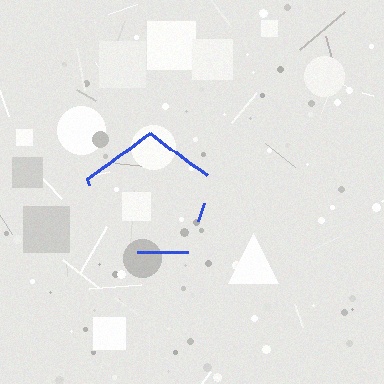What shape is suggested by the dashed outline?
The dashed outline suggests a pentagon.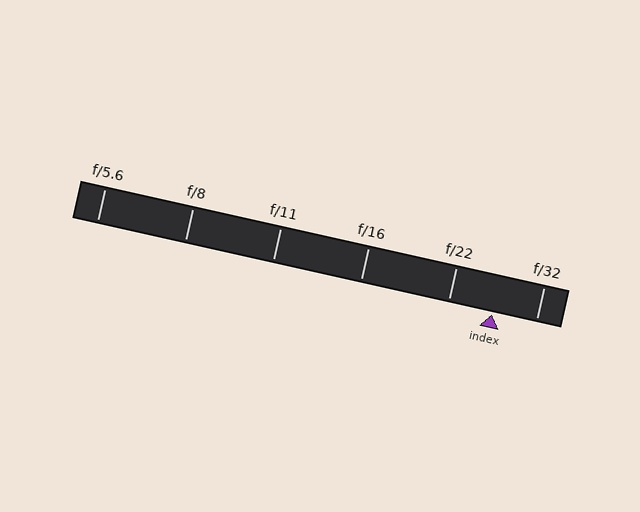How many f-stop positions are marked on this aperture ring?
There are 6 f-stop positions marked.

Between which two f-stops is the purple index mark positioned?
The index mark is between f/22 and f/32.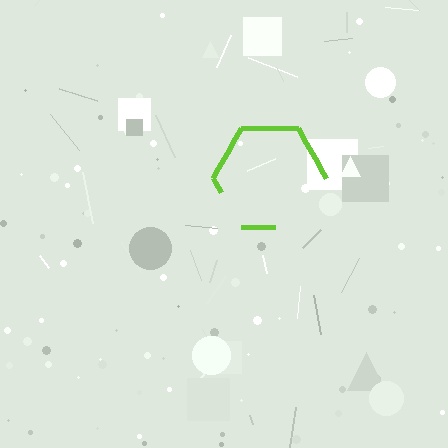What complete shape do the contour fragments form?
The contour fragments form a hexagon.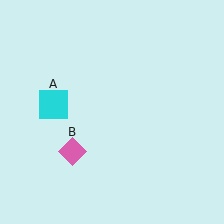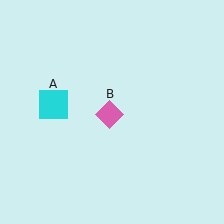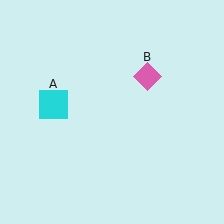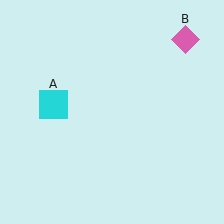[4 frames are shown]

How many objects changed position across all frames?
1 object changed position: pink diamond (object B).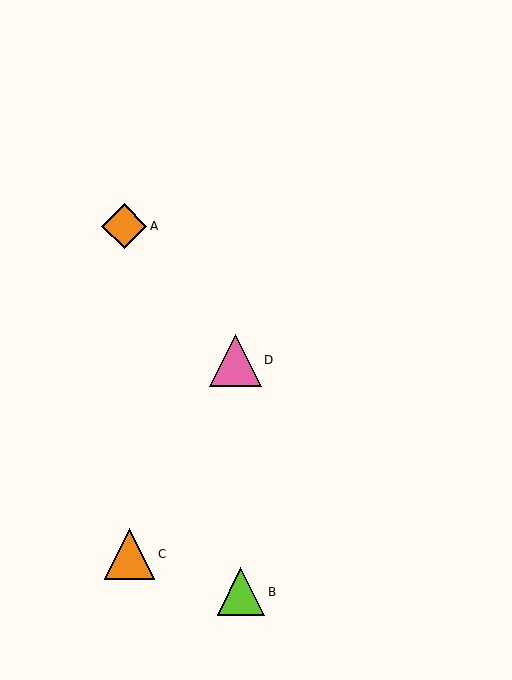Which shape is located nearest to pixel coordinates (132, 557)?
The orange triangle (labeled C) at (130, 554) is nearest to that location.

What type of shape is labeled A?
Shape A is an orange diamond.